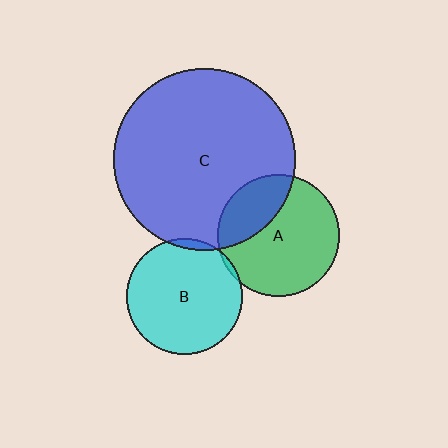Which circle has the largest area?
Circle C (blue).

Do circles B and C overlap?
Yes.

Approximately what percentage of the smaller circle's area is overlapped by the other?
Approximately 5%.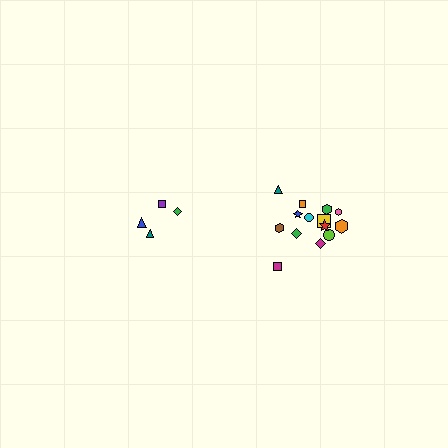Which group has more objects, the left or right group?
The right group.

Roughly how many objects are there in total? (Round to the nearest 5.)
Roughly 20 objects in total.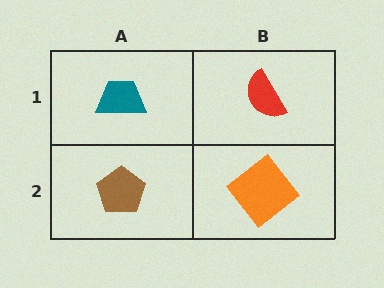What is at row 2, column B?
An orange diamond.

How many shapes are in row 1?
2 shapes.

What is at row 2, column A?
A brown pentagon.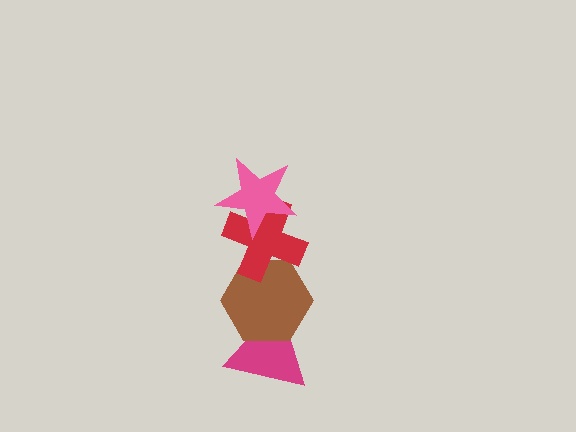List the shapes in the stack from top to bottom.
From top to bottom: the pink star, the red cross, the brown hexagon, the magenta triangle.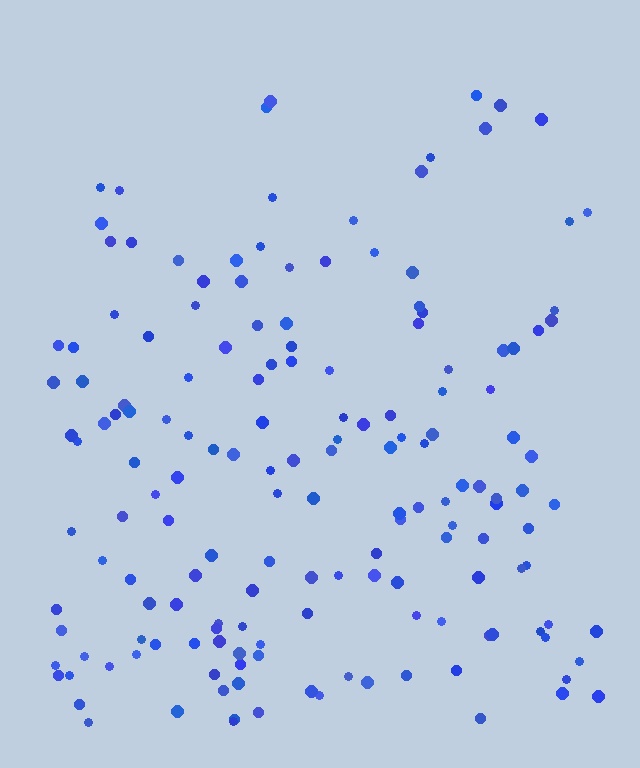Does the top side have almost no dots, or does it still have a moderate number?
Still a moderate number, just noticeably fewer than the bottom.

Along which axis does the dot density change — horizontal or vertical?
Vertical.